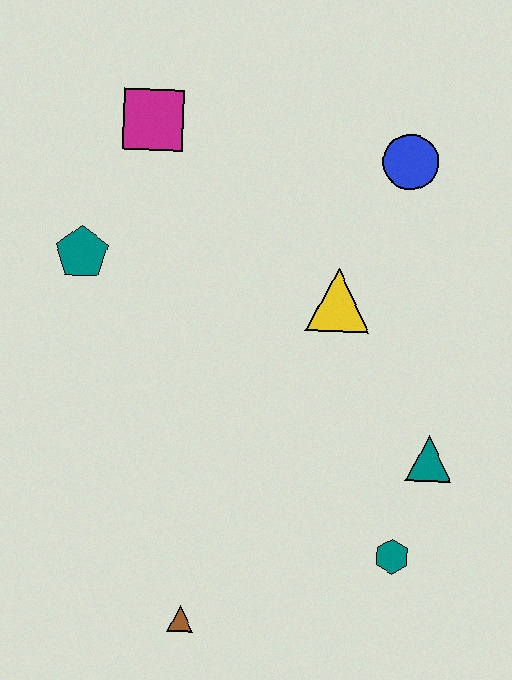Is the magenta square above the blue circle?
Yes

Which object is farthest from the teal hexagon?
The magenta square is farthest from the teal hexagon.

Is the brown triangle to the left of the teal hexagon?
Yes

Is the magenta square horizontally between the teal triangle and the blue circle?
No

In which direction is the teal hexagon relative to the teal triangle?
The teal hexagon is below the teal triangle.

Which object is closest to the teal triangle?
The teal hexagon is closest to the teal triangle.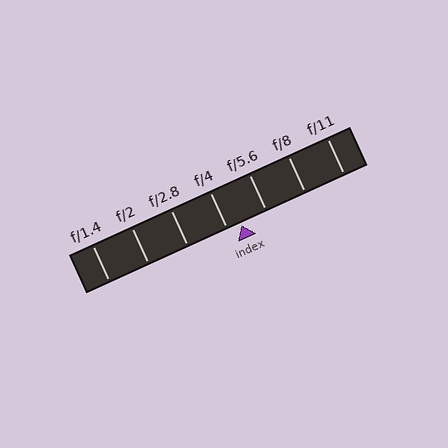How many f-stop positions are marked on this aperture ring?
There are 7 f-stop positions marked.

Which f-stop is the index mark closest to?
The index mark is closest to f/4.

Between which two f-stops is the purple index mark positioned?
The index mark is between f/4 and f/5.6.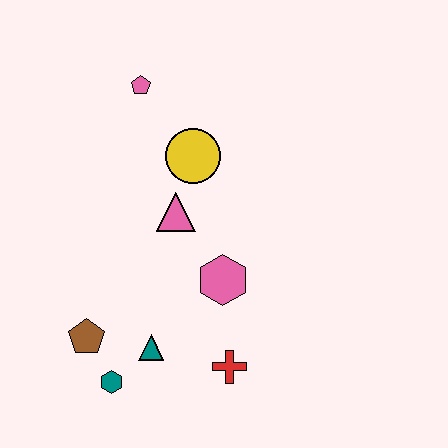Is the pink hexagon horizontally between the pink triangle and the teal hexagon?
No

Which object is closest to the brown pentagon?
The teal hexagon is closest to the brown pentagon.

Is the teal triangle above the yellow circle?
No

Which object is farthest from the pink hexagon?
The pink pentagon is farthest from the pink hexagon.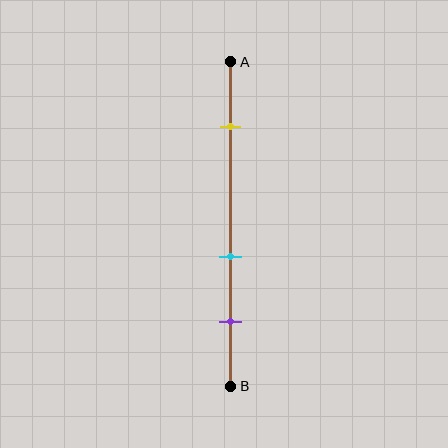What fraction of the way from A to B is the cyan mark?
The cyan mark is approximately 60% (0.6) of the way from A to B.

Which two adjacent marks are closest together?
The cyan and purple marks are the closest adjacent pair.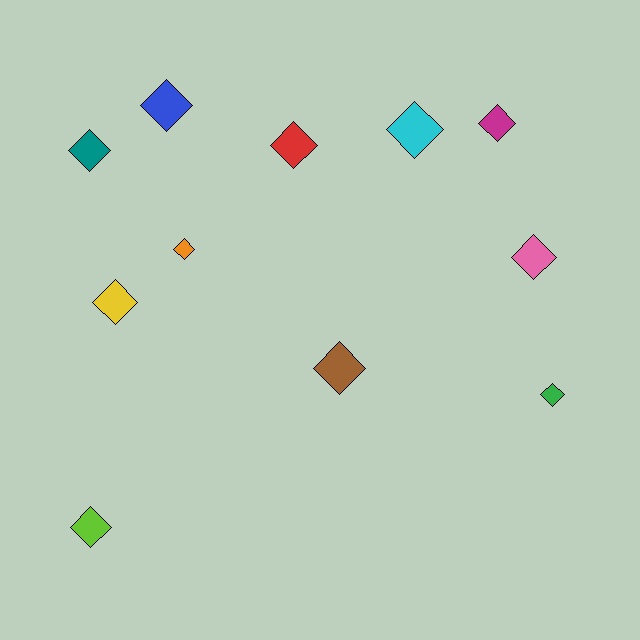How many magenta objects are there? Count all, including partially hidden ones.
There is 1 magenta object.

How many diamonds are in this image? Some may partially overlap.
There are 11 diamonds.